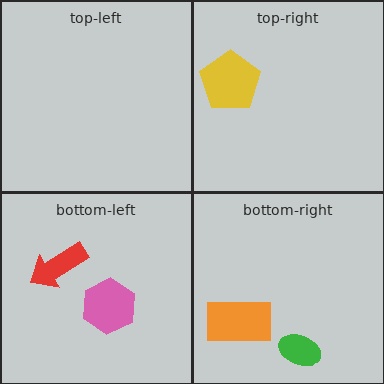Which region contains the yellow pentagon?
The top-right region.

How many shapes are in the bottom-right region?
2.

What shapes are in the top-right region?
The yellow pentagon.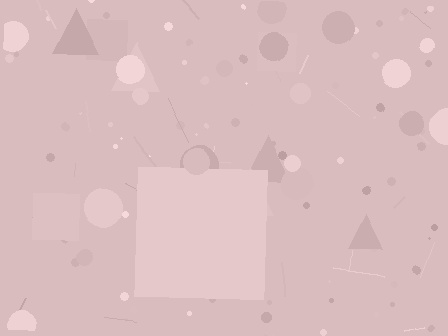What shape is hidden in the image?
A square is hidden in the image.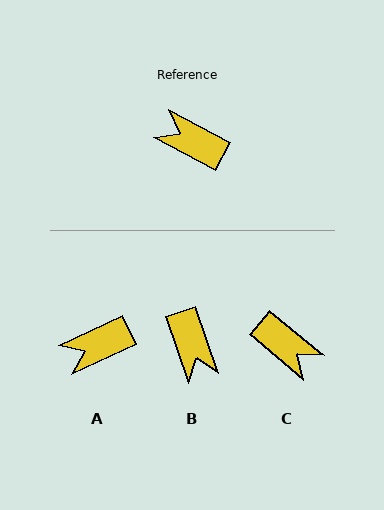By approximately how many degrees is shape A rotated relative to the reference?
Approximately 53 degrees counter-clockwise.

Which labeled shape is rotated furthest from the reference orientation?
C, about 168 degrees away.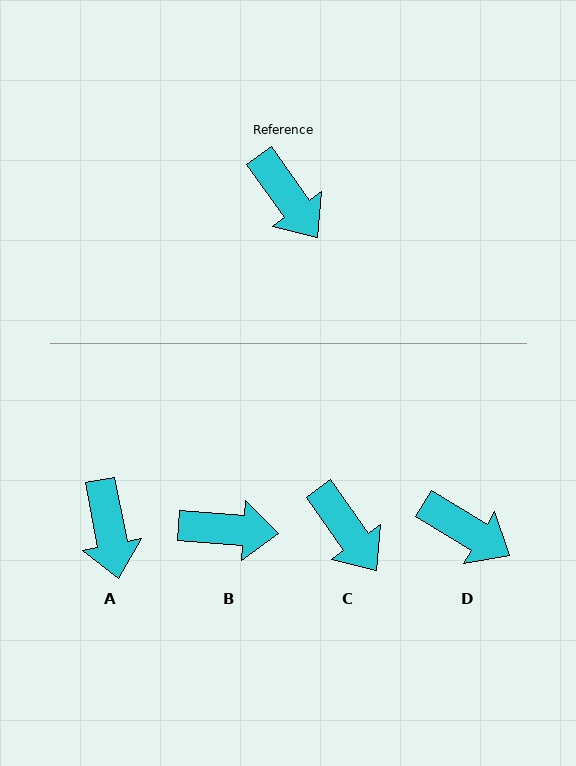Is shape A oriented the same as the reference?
No, it is off by about 24 degrees.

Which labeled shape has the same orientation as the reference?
C.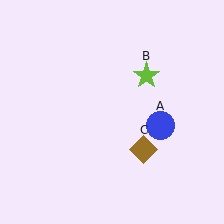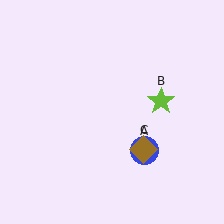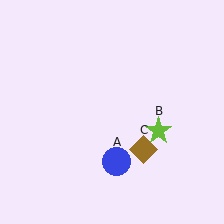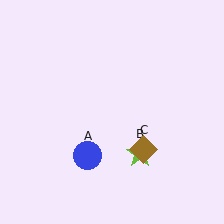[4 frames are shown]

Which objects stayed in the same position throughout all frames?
Brown diamond (object C) remained stationary.